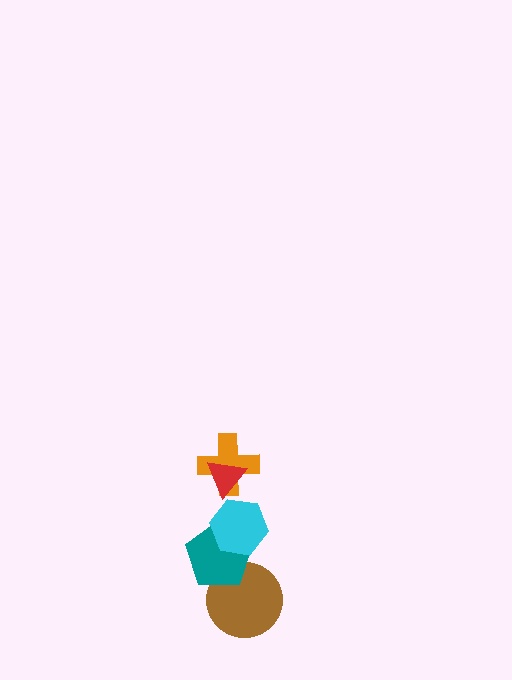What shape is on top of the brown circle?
The teal pentagon is on top of the brown circle.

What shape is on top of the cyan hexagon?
The orange cross is on top of the cyan hexagon.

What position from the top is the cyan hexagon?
The cyan hexagon is 3rd from the top.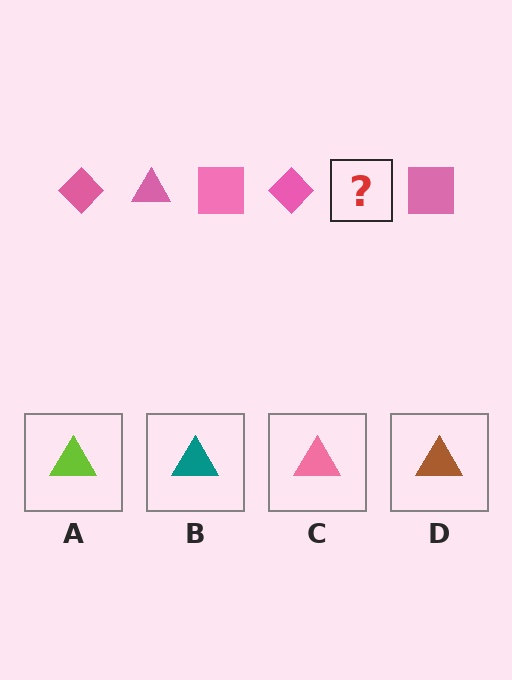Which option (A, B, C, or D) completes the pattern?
C.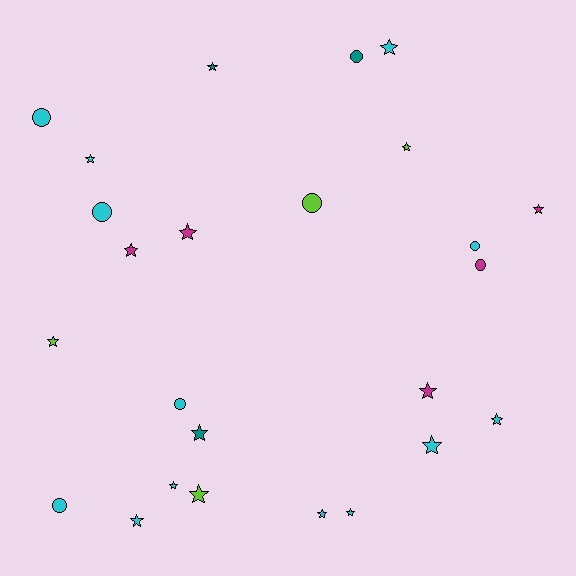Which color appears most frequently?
Cyan, with 13 objects.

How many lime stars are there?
There are 3 lime stars.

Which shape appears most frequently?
Star, with 17 objects.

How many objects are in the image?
There are 25 objects.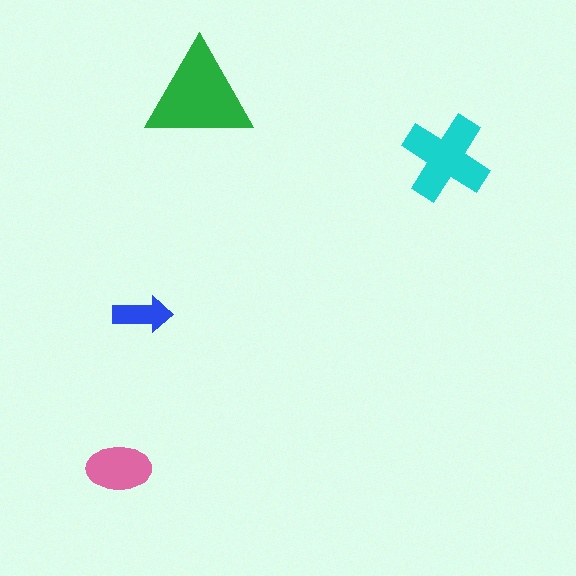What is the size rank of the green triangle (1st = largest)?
1st.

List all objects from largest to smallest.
The green triangle, the cyan cross, the pink ellipse, the blue arrow.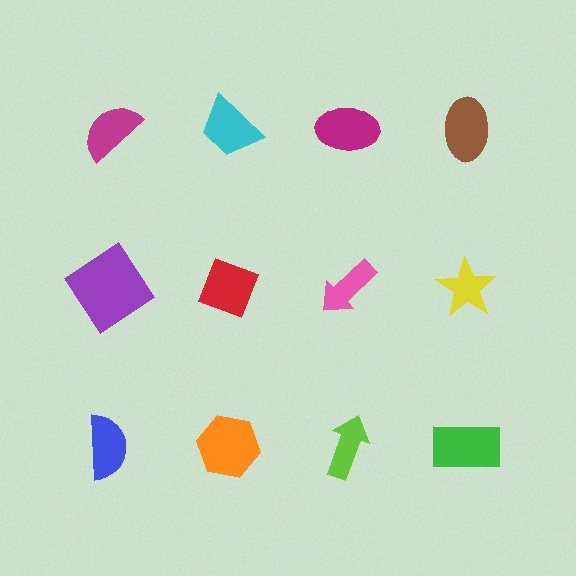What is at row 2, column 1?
A purple diamond.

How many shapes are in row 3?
4 shapes.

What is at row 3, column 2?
An orange hexagon.